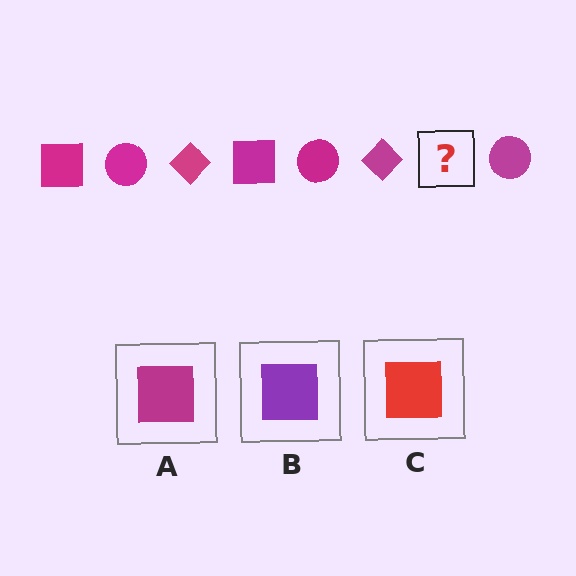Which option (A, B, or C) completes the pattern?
A.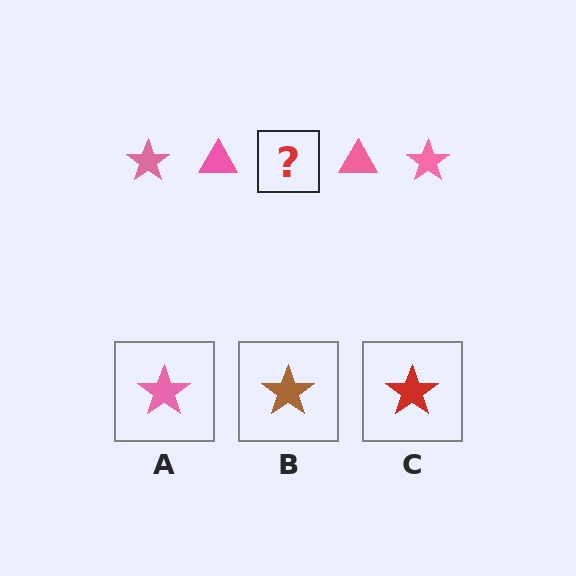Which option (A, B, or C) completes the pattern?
A.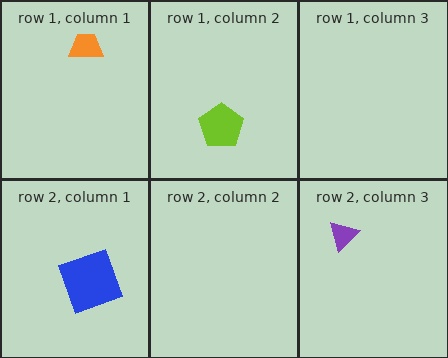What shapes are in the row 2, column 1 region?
The blue square.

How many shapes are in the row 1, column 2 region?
1.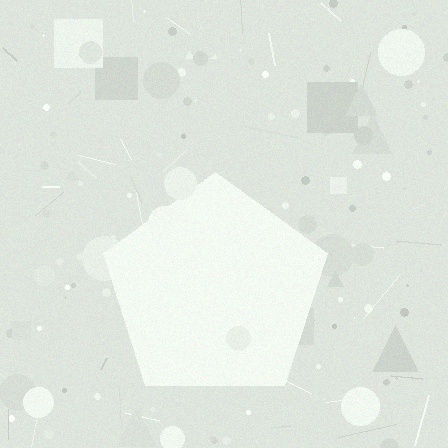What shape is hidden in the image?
A pentagon is hidden in the image.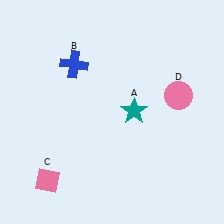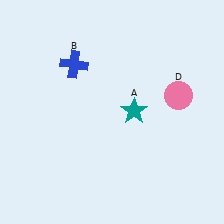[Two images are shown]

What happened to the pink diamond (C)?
The pink diamond (C) was removed in Image 2. It was in the bottom-left area of Image 1.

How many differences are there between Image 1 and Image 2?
There is 1 difference between the two images.